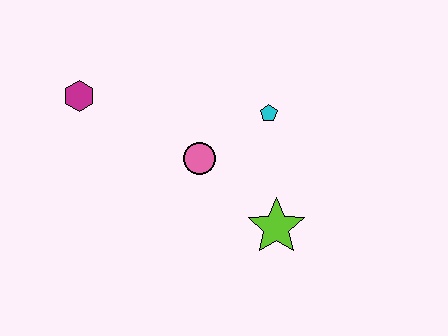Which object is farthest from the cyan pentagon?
The magenta hexagon is farthest from the cyan pentagon.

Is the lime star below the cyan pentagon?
Yes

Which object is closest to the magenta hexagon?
The pink circle is closest to the magenta hexagon.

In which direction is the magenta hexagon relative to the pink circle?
The magenta hexagon is to the left of the pink circle.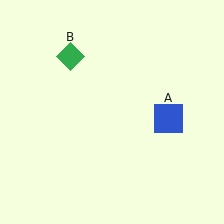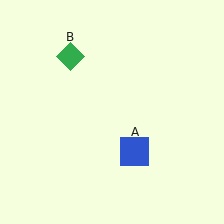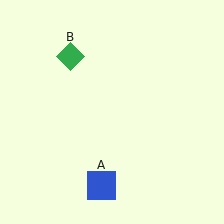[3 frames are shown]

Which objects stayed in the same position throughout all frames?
Green diamond (object B) remained stationary.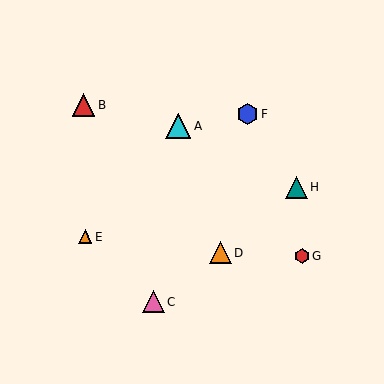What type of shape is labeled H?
Shape H is a teal triangle.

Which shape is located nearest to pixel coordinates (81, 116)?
The red triangle (labeled B) at (84, 105) is nearest to that location.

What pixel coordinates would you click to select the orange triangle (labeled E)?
Click at (85, 237) to select the orange triangle E.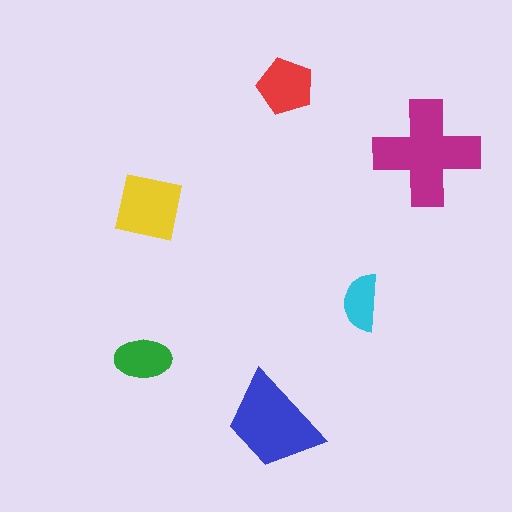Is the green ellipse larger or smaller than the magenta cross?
Smaller.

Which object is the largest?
The magenta cross.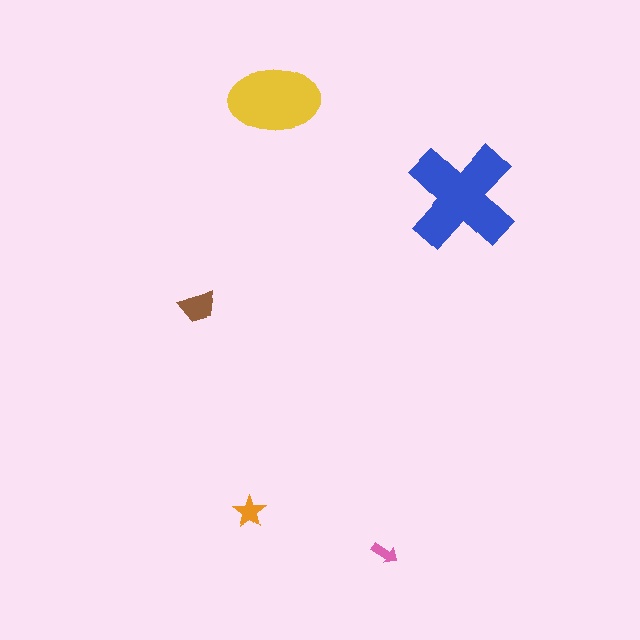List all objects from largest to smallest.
The blue cross, the yellow ellipse, the brown trapezoid, the orange star, the pink arrow.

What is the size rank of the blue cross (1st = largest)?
1st.